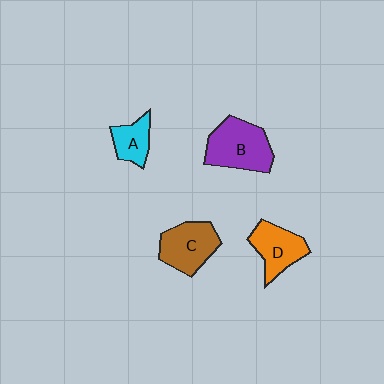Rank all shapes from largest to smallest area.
From largest to smallest: B (purple), C (brown), D (orange), A (cyan).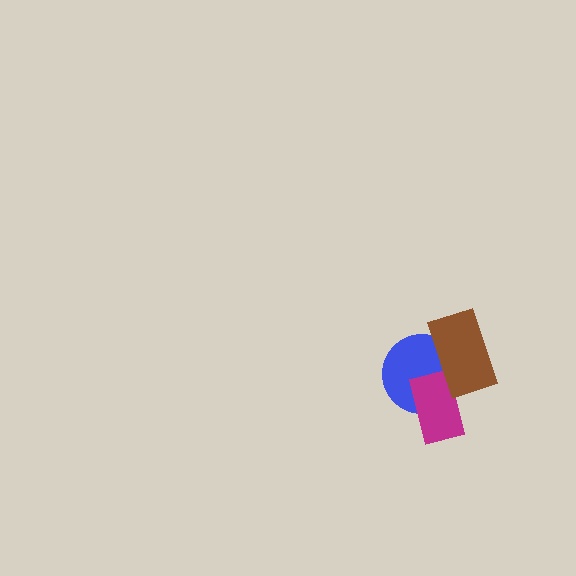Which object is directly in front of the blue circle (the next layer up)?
The magenta rectangle is directly in front of the blue circle.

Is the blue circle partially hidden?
Yes, it is partially covered by another shape.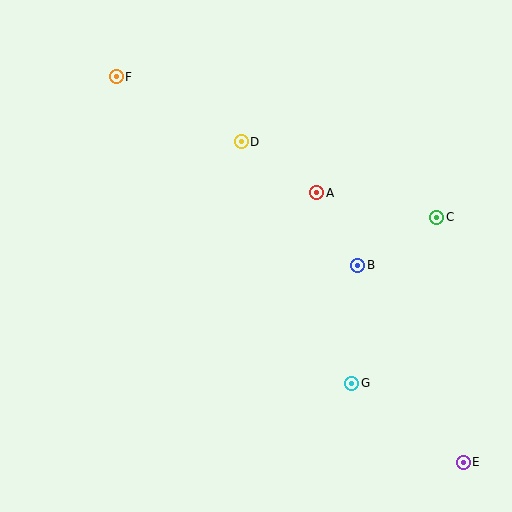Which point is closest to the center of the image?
Point A at (317, 193) is closest to the center.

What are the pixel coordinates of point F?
Point F is at (116, 77).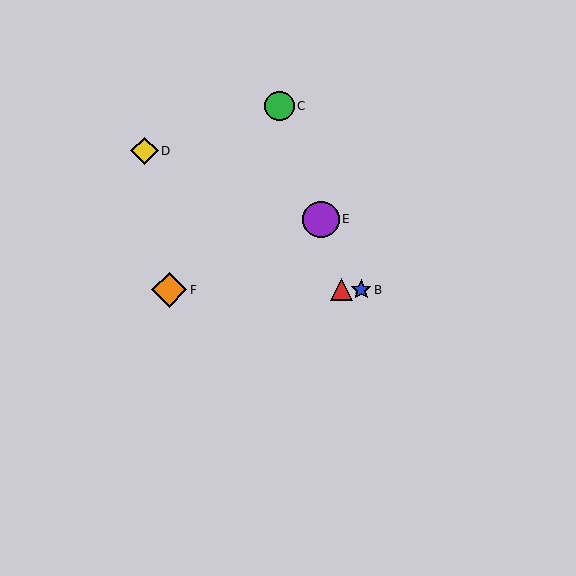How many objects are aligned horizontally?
3 objects (A, B, F) are aligned horizontally.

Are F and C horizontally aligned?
No, F is at y≈290 and C is at y≈106.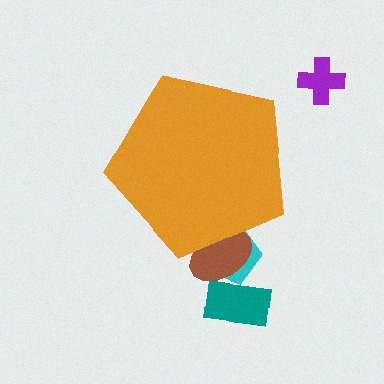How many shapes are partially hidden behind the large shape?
2 shapes are partially hidden.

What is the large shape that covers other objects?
An orange pentagon.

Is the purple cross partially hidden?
No, the purple cross is fully visible.